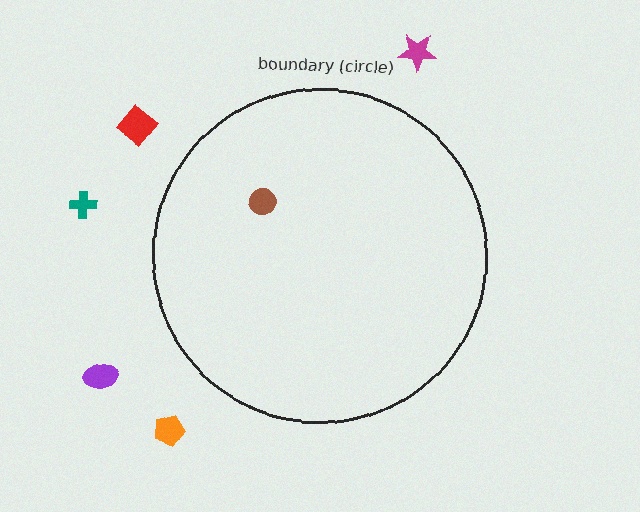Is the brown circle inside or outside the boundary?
Inside.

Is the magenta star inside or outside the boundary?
Outside.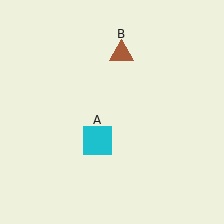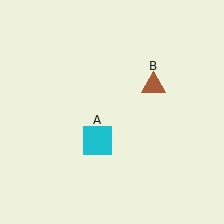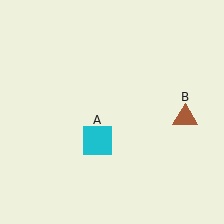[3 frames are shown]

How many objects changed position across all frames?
1 object changed position: brown triangle (object B).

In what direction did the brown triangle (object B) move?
The brown triangle (object B) moved down and to the right.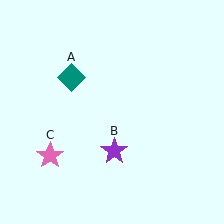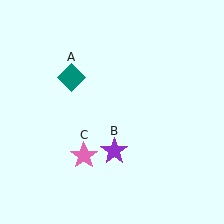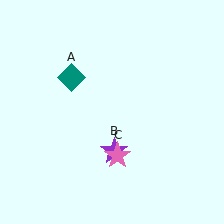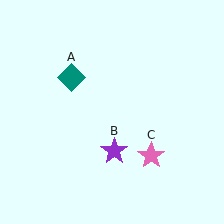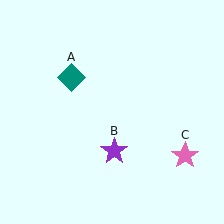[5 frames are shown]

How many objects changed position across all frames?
1 object changed position: pink star (object C).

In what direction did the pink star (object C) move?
The pink star (object C) moved right.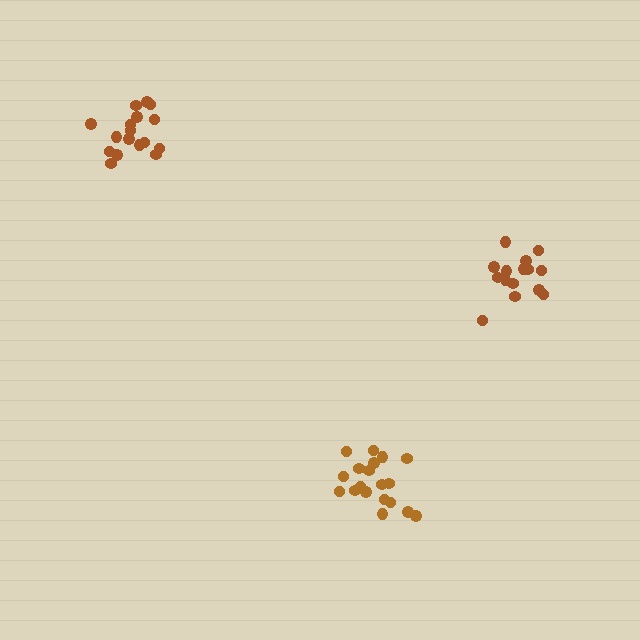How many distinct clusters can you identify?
There are 3 distinct clusters.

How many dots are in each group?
Group 1: 19 dots, Group 2: 17 dots, Group 3: 15 dots (51 total).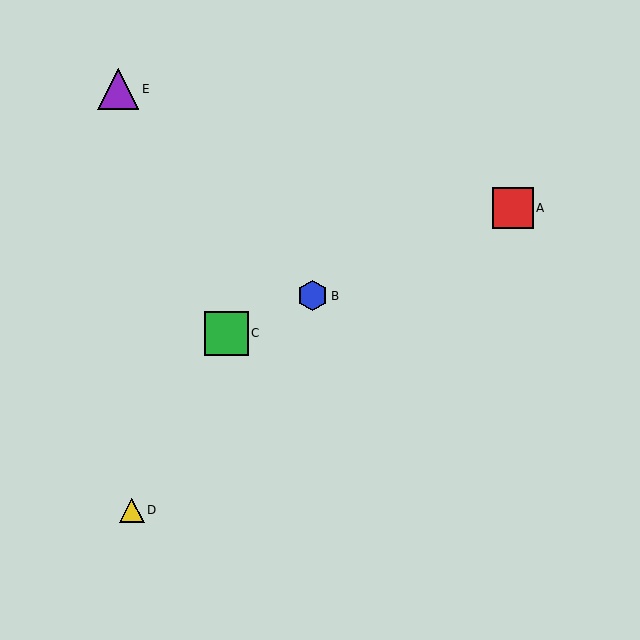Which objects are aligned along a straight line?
Objects A, B, C are aligned along a straight line.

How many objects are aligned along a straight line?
3 objects (A, B, C) are aligned along a straight line.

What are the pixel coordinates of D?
Object D is at (132, 510).